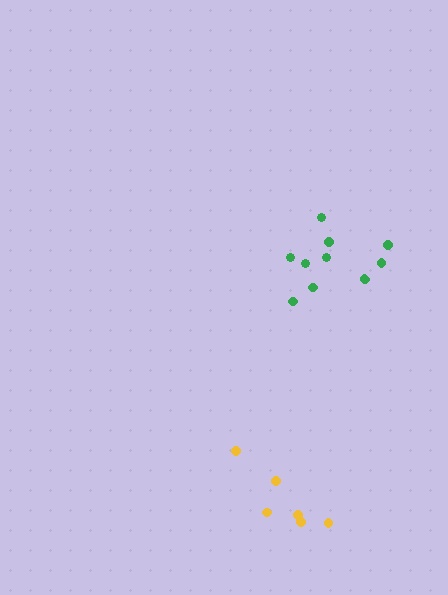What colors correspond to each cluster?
The clusters are colored: green, yellow.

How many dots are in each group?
Group 1: 11 dots, Group 2: 6 dots (17 total).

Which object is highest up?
The green cluster is topmost.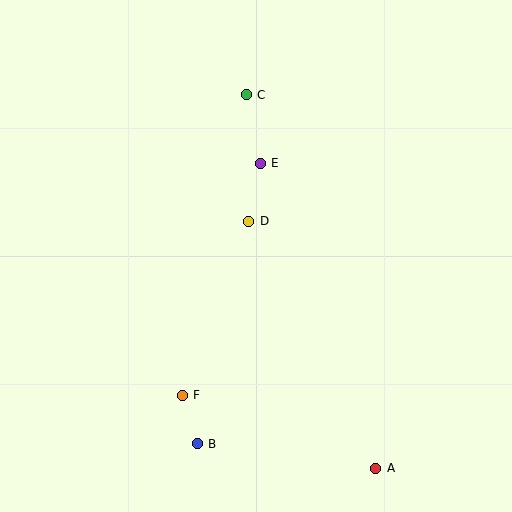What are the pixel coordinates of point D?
Point D is at (249, 221).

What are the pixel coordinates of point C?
Point C is at (246, 95).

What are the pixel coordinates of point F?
Point F is at (182, 395).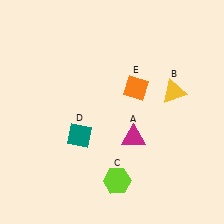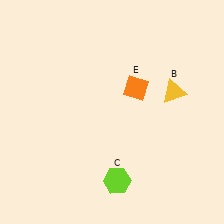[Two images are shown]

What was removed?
The magenta triangle (A), the teal diamond (D) were removed in Image 2.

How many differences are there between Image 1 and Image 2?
There are 2 differences between the two images.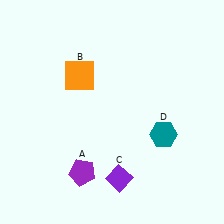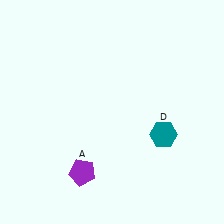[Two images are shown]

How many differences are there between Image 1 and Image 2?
There are 2 differences between the two images.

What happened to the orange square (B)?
The orange square (B) was removed in Image 2. It was in the top-left area of Image 1.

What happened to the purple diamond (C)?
The purple diamond (C) was removed in Image 2. It was in the bottom-right area of Image 1.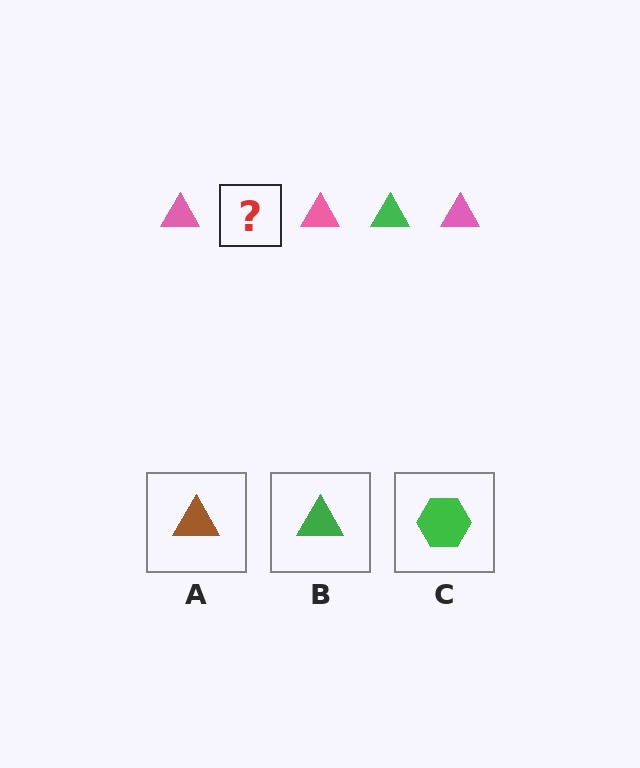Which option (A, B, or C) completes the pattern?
B.